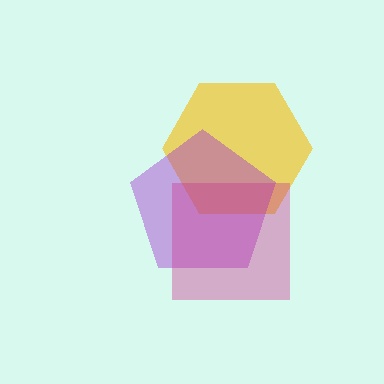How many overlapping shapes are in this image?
There are 3 overlapping shapes in the image.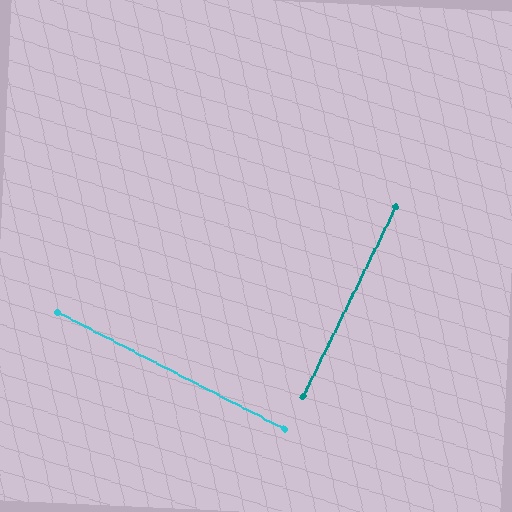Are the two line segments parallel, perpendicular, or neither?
Perpendicular — they meet at approximately 89°.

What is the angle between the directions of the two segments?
Approximately 89 degrees.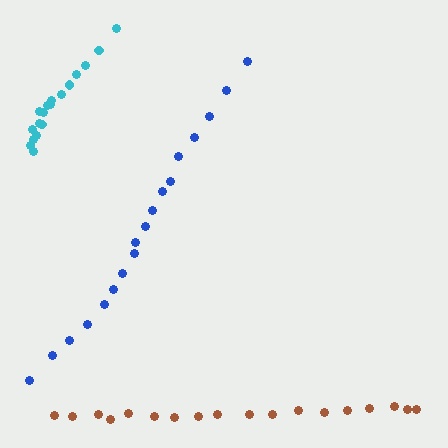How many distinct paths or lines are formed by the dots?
There are 3 distinct paths.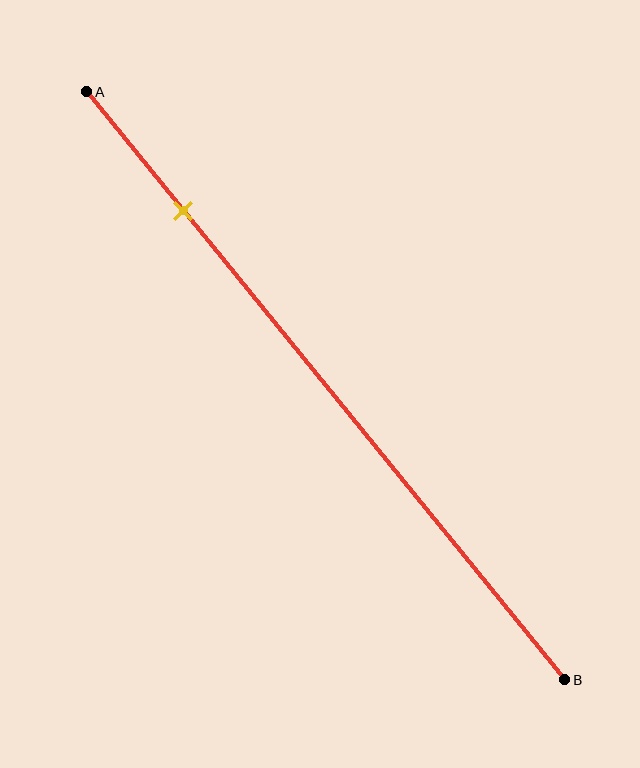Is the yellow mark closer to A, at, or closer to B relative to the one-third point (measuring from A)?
The yellow mark is closer to point A than the one-third point of segment AB.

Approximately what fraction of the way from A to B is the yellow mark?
The yellow mark is approximately 20% of the way from A to B.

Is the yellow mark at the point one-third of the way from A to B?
No, the mark is at about 20% from A, not at the 33% one-third point.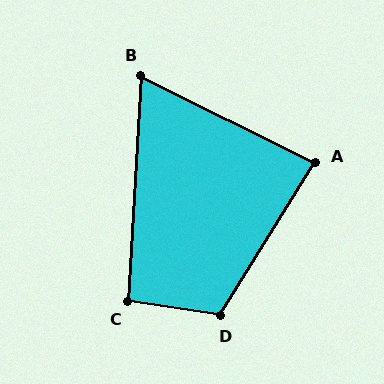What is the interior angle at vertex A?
Approximately 85 degrees (acute).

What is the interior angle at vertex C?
Approximately 95 degrees (obtuse).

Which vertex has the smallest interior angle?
B, at approximately 67 degrees.